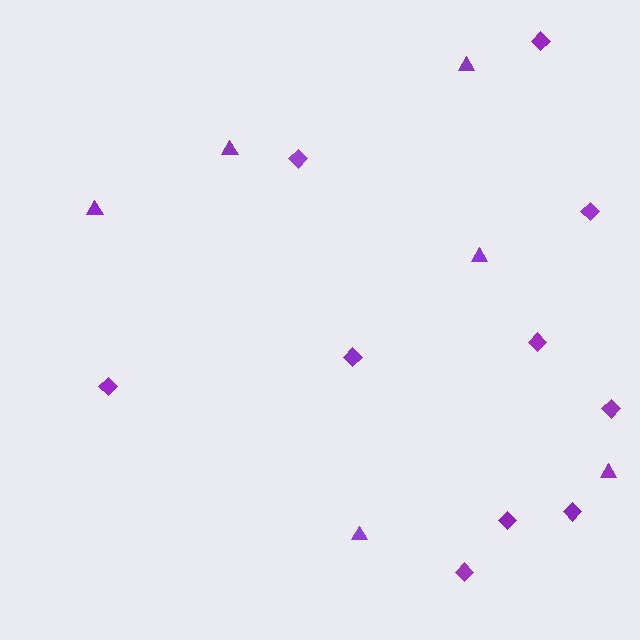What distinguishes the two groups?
There are 2 groups: one group of triangles (6) and one group of diamonds (10).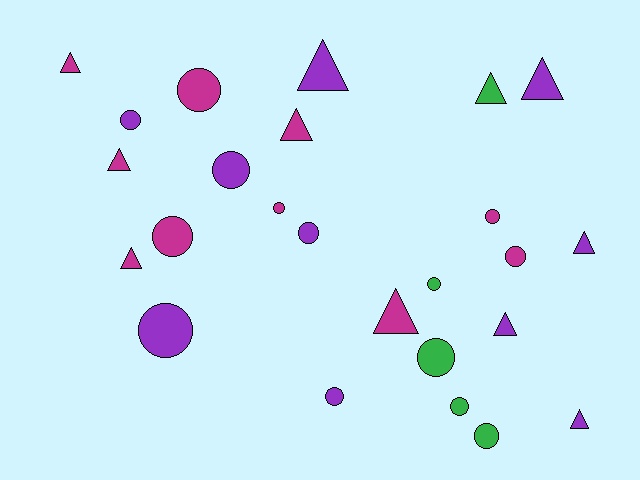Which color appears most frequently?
Magenta, with 10 objects.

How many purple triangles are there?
There are 5 purple triangles.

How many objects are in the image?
There are 25 objects.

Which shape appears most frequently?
Circle, with 14 objects.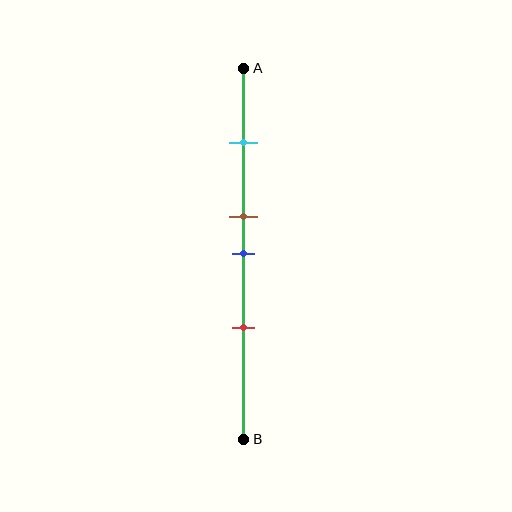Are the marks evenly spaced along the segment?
No, the marks are not evenly spaced.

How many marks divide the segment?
There are 4 marks dividing the segment.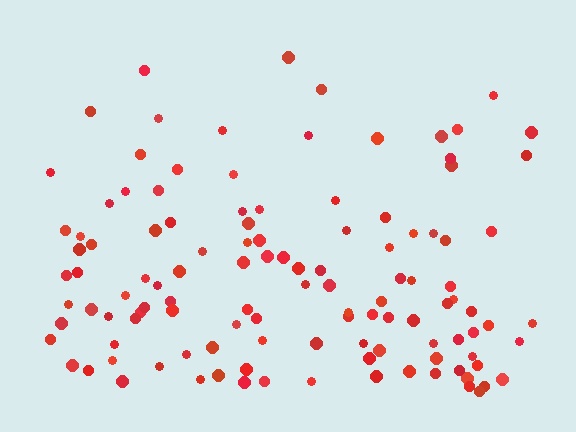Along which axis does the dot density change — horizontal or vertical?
Vertical.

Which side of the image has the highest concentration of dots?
The bottom.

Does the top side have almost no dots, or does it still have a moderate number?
Still a moderate number, just noticeably fewer than the bottom.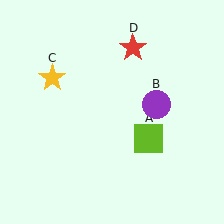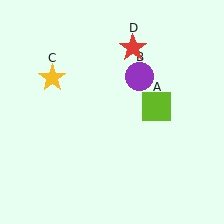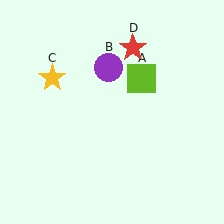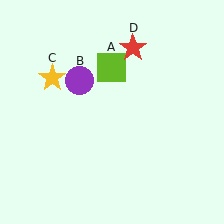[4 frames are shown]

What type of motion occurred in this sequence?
The lime square (object A), purple circle (object B) rotated counterclockwise around the center of the scene.